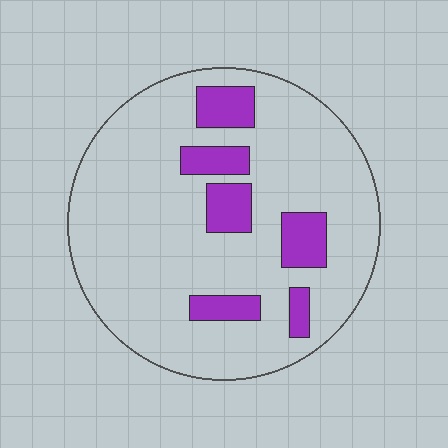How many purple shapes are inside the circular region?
6.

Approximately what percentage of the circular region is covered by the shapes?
Approximately 15%.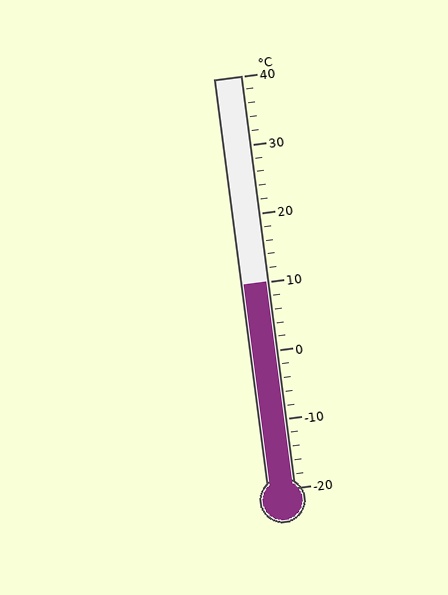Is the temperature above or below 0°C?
The temperature is above 0°C.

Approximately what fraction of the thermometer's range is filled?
The thermometer is filled to approximately 50% of its range.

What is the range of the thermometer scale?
The thermometer scale ranges from -20°C to 40°C.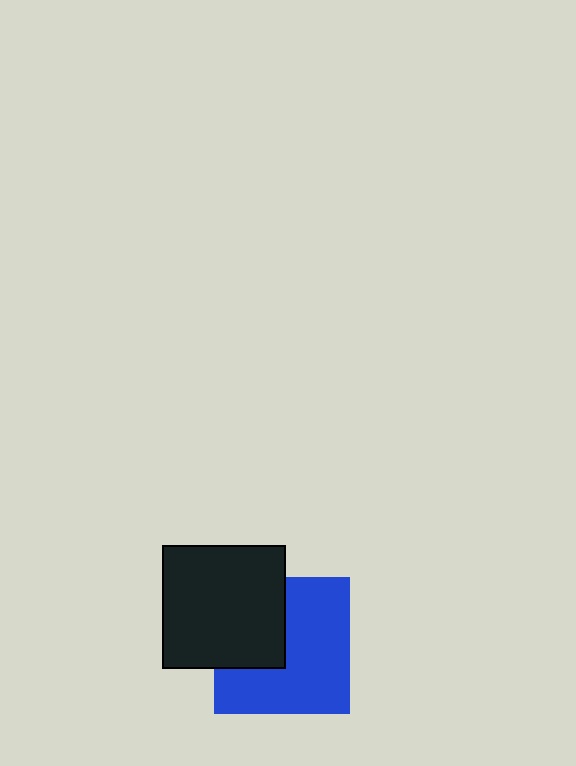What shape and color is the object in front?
The object in front is a black square.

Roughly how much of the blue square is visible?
About half of it is visible (roughly 64%).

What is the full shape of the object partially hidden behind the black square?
The partially hidden object is a blue square.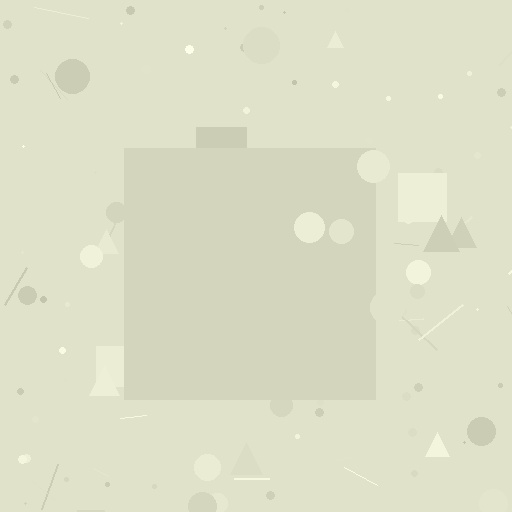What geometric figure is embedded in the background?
A square is embedded in the background.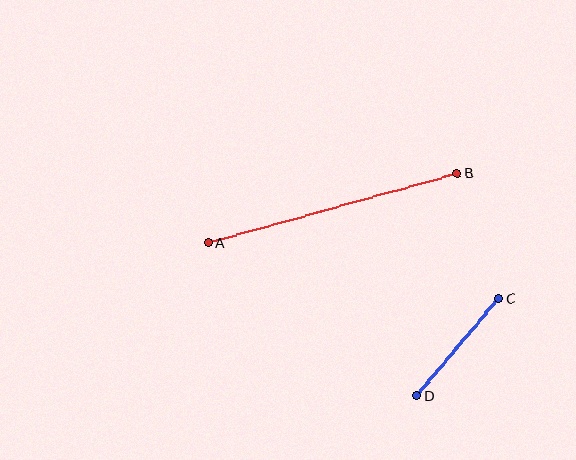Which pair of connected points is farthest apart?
Points A and B are farthest apart.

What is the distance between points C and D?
The distance is approximately 127 pixels.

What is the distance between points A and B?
The distance is approximately 258 pixels.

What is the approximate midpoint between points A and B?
The midpoint is at approximately (333, 208) pixels.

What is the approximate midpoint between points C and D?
The midpoint is at approximately (458, 347) pixels.